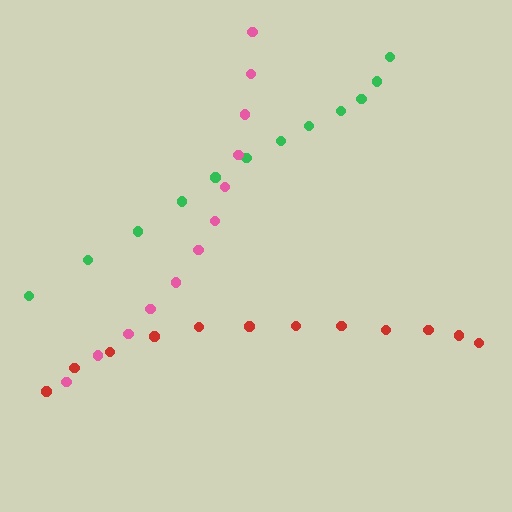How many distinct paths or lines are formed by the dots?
There are 3 distinct paths.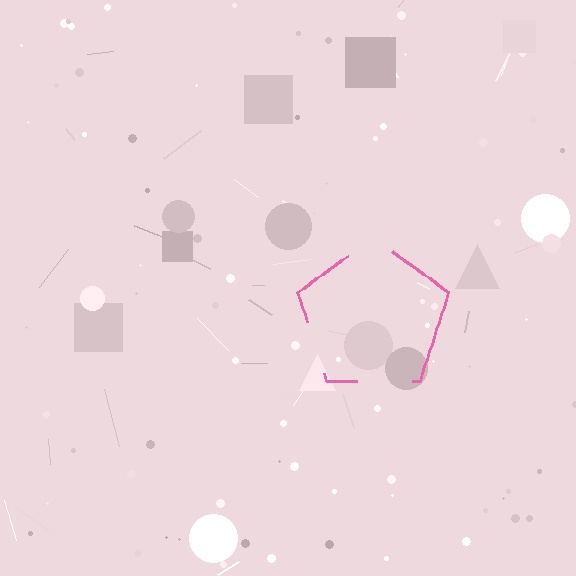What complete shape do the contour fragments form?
The contour fragments form a pentagon.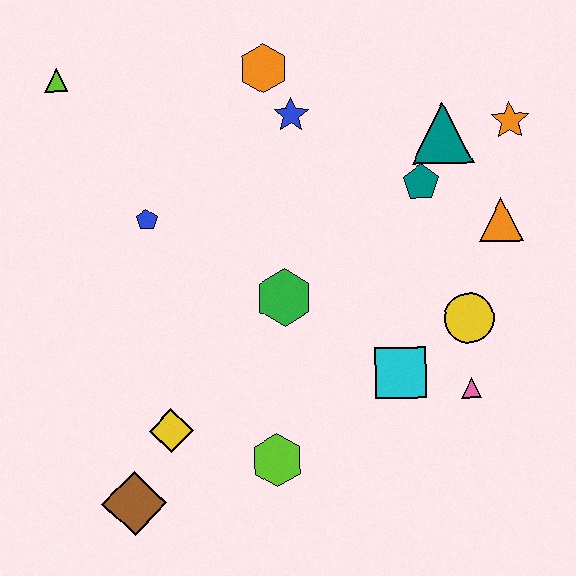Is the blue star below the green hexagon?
No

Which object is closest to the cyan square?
The pink triangle is closest to the cyan square.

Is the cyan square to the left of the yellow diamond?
No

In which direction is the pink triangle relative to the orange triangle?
The pink triangle is below the orange triangle.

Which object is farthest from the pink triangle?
The lime triangle is farthest from the pink triangle.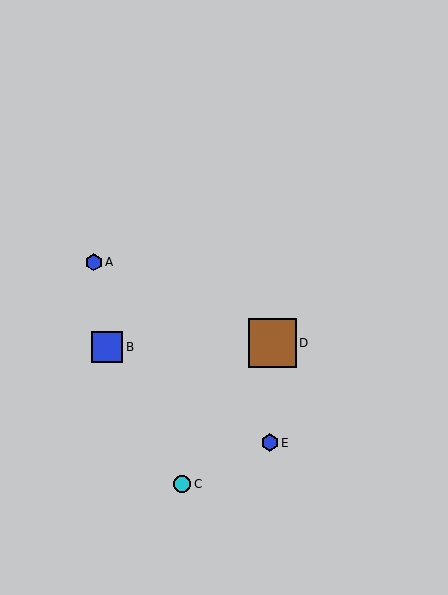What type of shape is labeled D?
Shape D is a brown square.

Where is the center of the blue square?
The center of the blue square is at (107, 347).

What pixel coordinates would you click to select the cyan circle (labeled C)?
Click at (182, 484) to select the cyan circle C.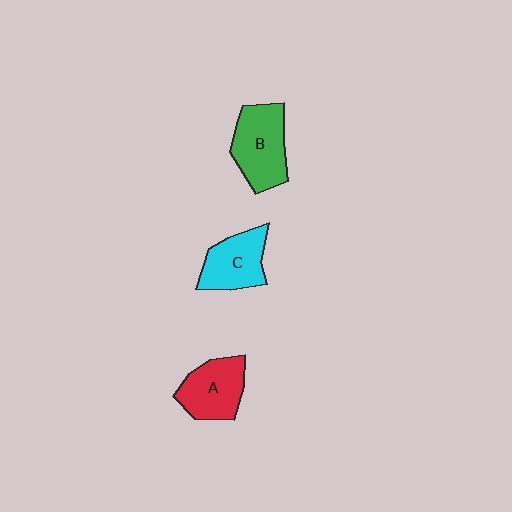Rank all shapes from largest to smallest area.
From largest to smallest: B (green), A (red), C (cyan).